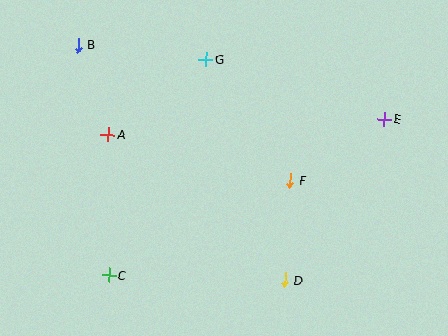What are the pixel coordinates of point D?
Point D is at (285, 280).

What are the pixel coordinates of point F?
Point F is at (290, 180).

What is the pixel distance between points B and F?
The distance between B and F is 252 pixels.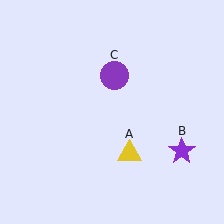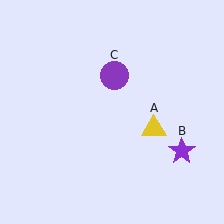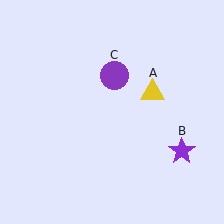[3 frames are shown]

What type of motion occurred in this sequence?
The yellow triangle (object A) rotated counterclockwise around the center of the scene.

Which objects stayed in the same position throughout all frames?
Purple star (object B) and purple circle (object C) remained stationary.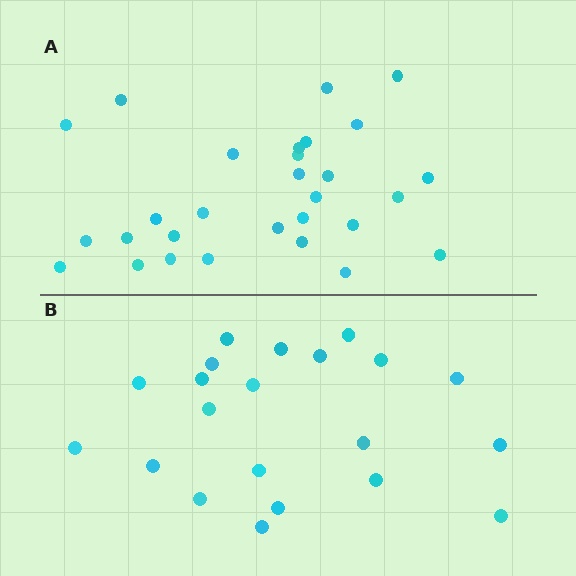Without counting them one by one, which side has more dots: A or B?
Region A (the top region) has more dots.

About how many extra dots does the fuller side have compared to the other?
Region A has roughly 8 or so more dots than region B.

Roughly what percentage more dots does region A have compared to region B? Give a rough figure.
About 40% more.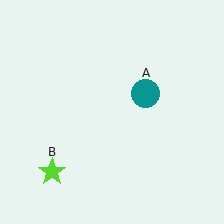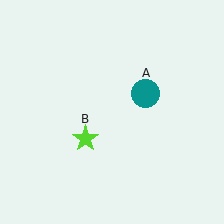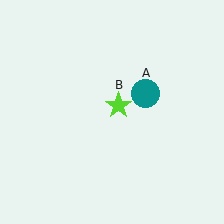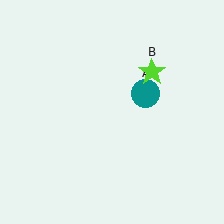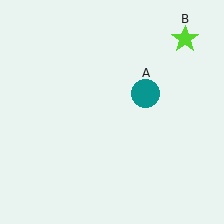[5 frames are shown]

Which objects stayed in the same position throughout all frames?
Teal circle (object A) remained stationary.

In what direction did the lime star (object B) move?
The lime star (object B) moved up and to the right.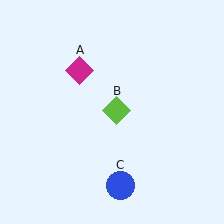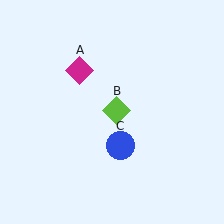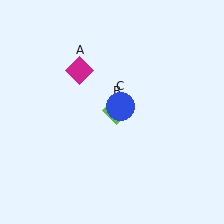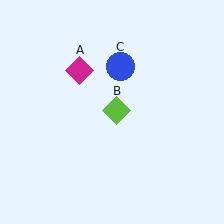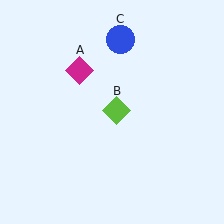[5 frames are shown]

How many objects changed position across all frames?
1 object changed position: blue circle (object C).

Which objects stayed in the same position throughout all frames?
Magenta diamond (object A) and lime diamond (object B) remained stationary.